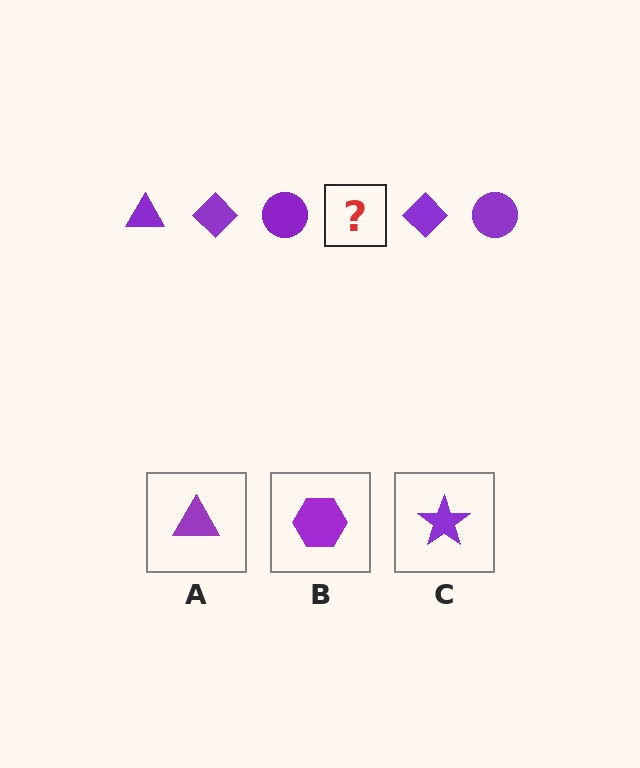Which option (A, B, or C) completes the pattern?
A.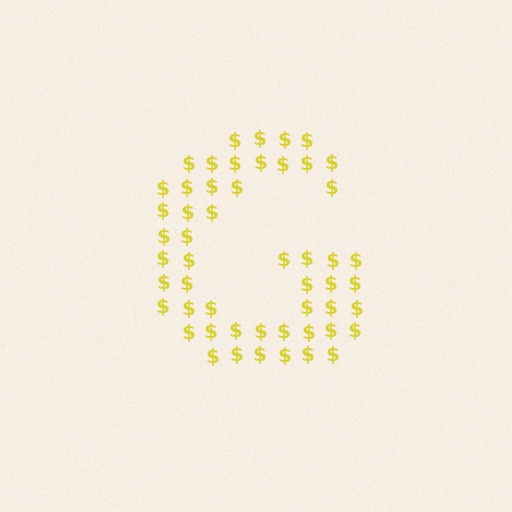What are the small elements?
The small elements are dollar signs.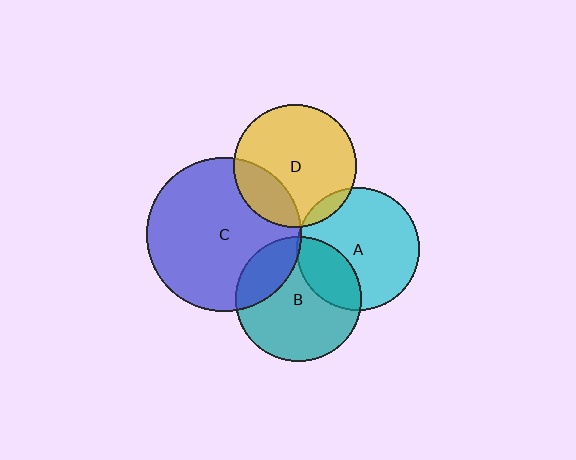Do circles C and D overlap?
Yes.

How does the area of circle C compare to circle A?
Approximately 1.6 times.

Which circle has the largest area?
Circle C (blue).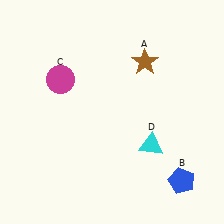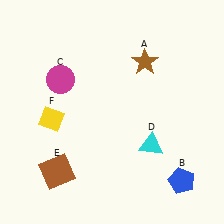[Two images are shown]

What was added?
A brown square (E), a yellow diamond (F) were added in Image 2.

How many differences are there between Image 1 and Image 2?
There are 2 differences between the two images.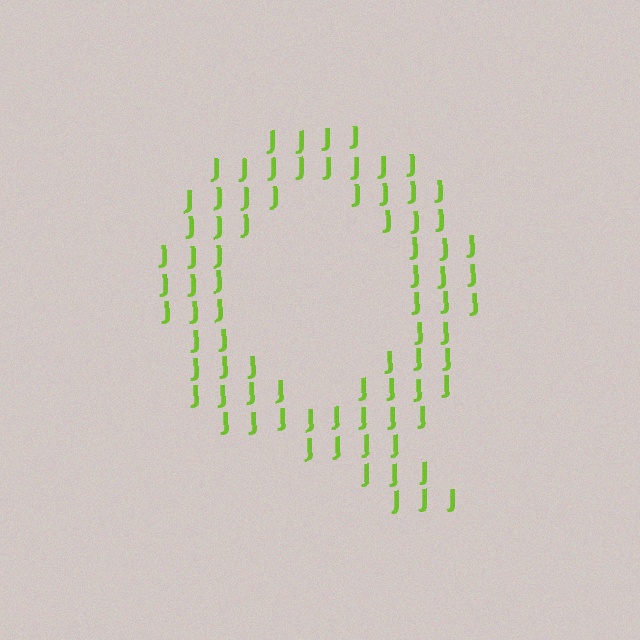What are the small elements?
The small elements are letter J's.